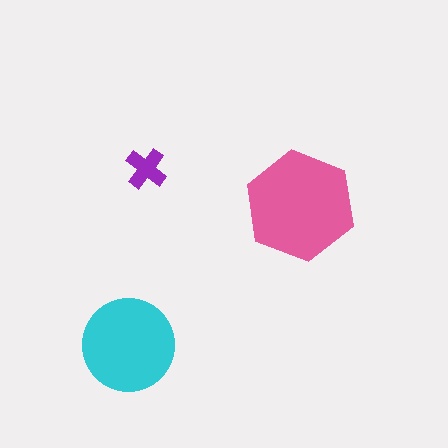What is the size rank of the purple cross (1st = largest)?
3rd.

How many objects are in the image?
There are 3 objects in the image.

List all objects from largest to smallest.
The pink hexagon, the cyan circle, the purple cross.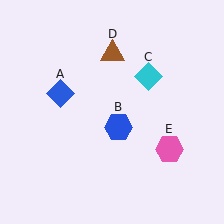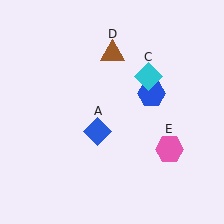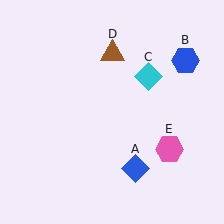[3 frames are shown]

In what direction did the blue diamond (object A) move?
The blue diamond (object A) moved down and to the right.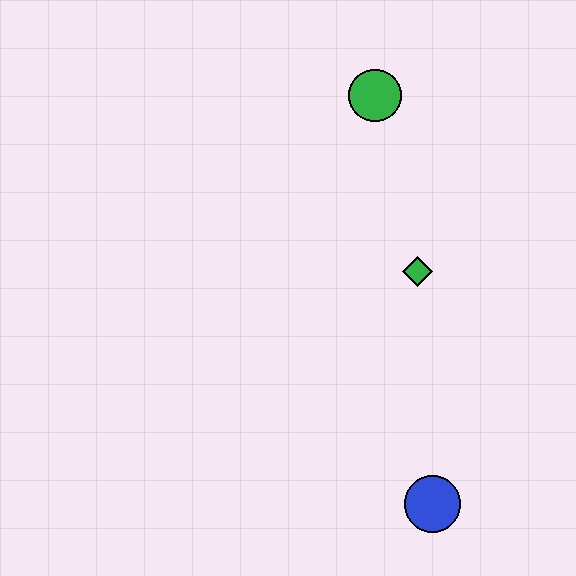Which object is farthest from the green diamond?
The blue circle is farthest from the green diamond.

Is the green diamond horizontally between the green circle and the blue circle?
Yes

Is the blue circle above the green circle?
No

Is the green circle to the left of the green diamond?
Yes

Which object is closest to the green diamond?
The green circle is closest to the green diamond.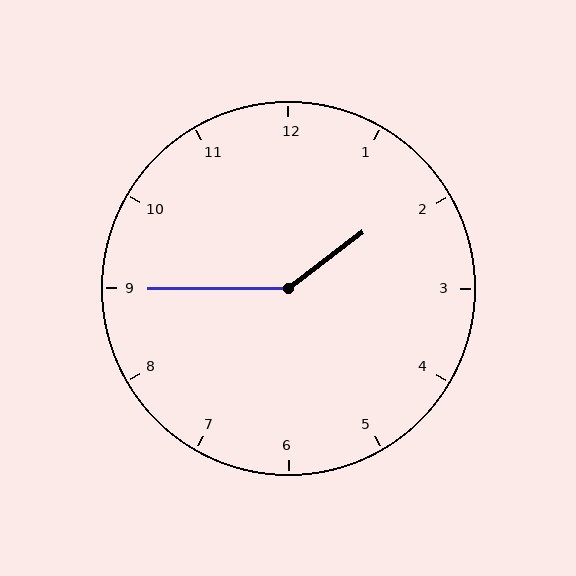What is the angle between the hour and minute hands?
Approximately 142 degrees.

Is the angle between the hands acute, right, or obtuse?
It is obtuse.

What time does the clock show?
1:45.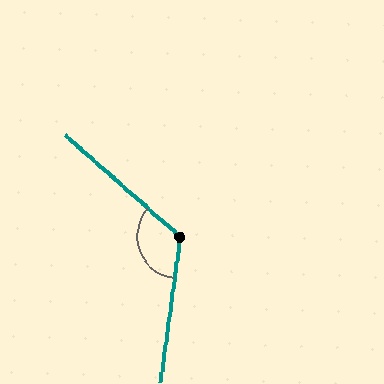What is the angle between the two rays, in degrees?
Approximately 124 degrees.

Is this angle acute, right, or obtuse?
It is obtuse.